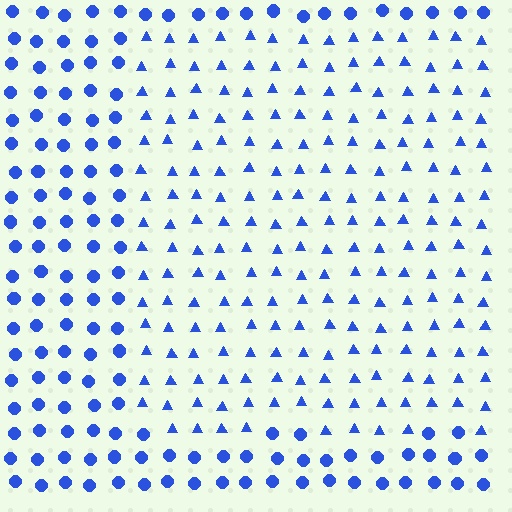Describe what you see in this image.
The image is filled with small blue elements arranged in a uniform grid. A rectangle-shaped region contains triangles, while the surrounding area contains circles. The boundary is defined purely by the change in element shape.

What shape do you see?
I see a rectangle.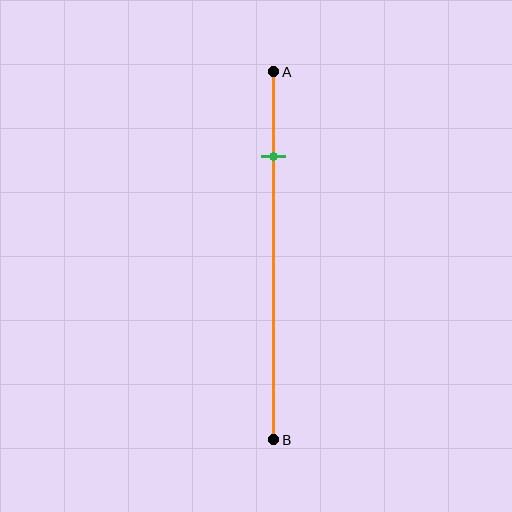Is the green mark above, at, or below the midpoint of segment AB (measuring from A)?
The green mark is above the midpoint of segment AB.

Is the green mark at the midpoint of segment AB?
No, the mark is at about 25% from A, not at the 50% midpoint.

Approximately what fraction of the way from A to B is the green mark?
The green mark is approximately 25% of the way from A to B.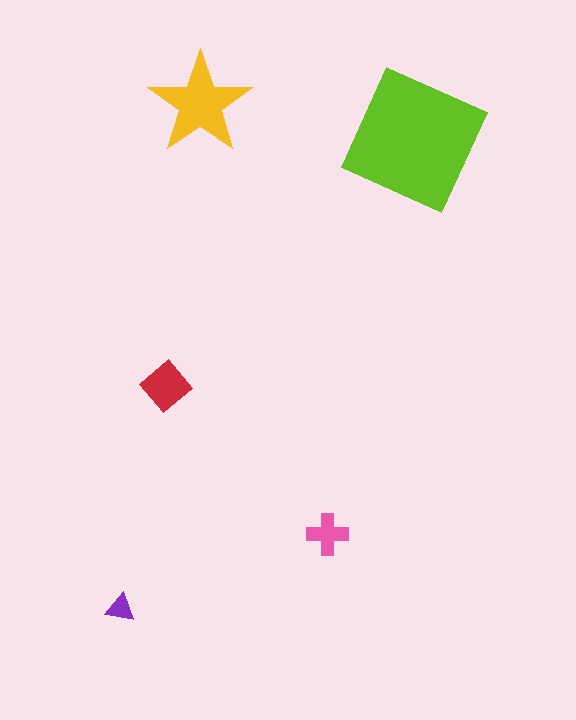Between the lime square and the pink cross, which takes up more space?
The lime square.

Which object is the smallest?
The purple triangle.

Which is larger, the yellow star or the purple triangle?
The yellow star.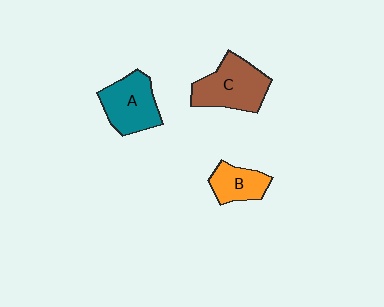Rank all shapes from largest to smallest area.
From largest to smallest: C (brown), A (teal), B (orange).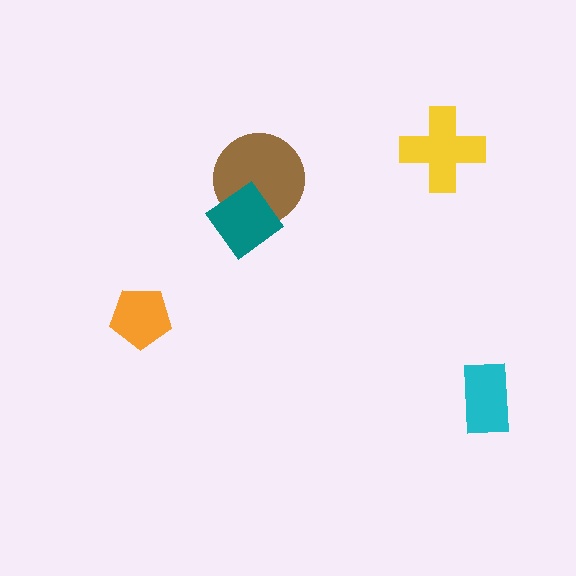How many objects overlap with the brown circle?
1 object overlaps with the brown circle.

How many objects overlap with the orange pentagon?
0 objects overlap with the orange pentagon.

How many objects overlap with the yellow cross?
0 objects overlap with the yellow cross.